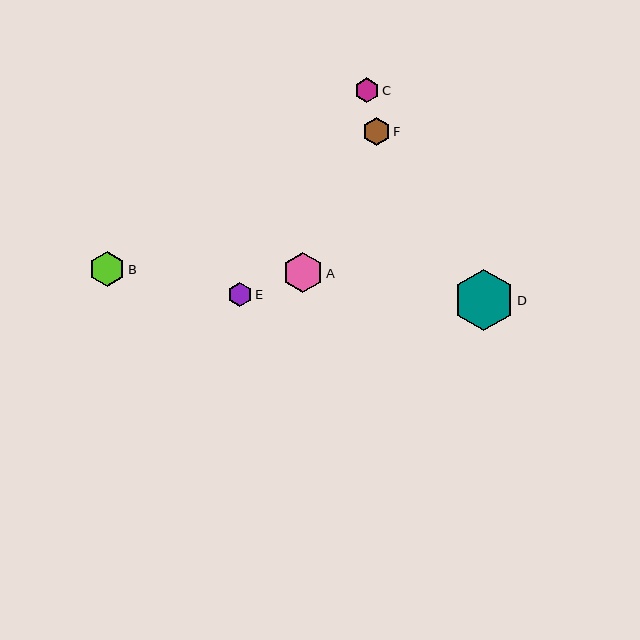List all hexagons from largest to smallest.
From largest to smallest: D, A, B, F, E, C.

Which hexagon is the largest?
Hexagon D is the largest with a size of approximately 61 pixels.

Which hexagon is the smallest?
Hexagon C is the smallest with a size of approximately 24 pixels.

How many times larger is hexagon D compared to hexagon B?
Hexagon D is approximately 1.7 times the size of hexagon B.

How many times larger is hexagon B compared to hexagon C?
Hexagon B is approximately 1.4 times the size of hexagon C.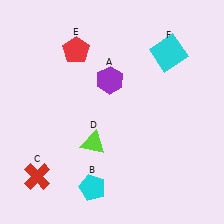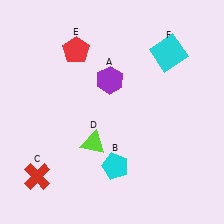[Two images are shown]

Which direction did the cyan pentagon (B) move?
The cyan pentagon (B) moved right.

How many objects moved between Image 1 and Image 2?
1 object moved between the two images.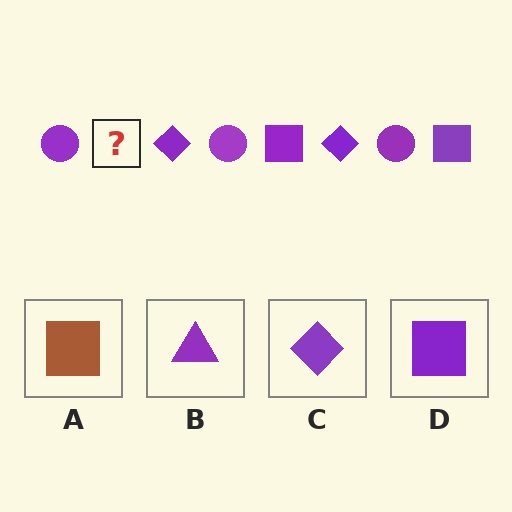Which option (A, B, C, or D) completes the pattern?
D.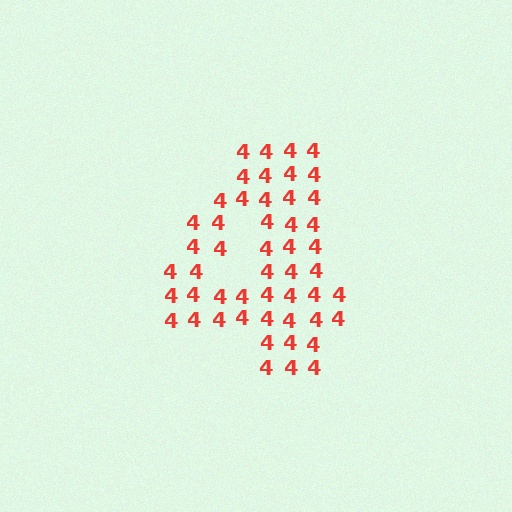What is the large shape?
The large shape is the digit 4.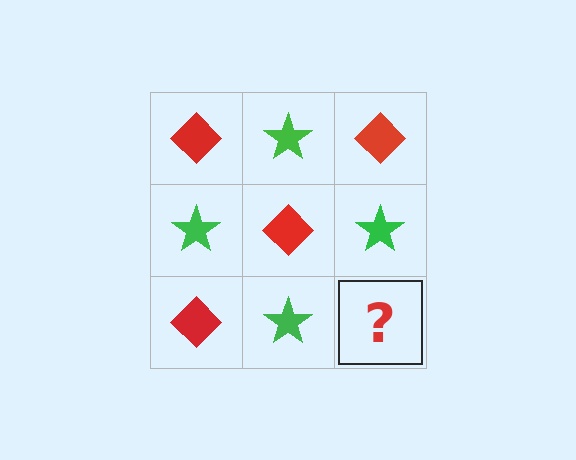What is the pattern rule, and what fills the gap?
The rule is that it alternates red diamond and green star in a checkerboard pattern. The gap should be filled with a red diamond.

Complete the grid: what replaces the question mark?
The question mark should be replaced with a red diamond.